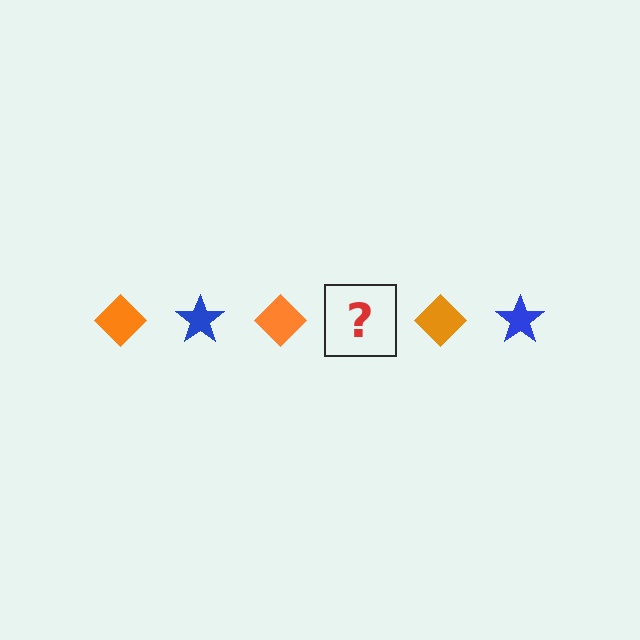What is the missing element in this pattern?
The missing element is a blue star.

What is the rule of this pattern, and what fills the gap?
The rule is that the pattern alternates between orange diamond and blue star. The gap should be filled with a blue star.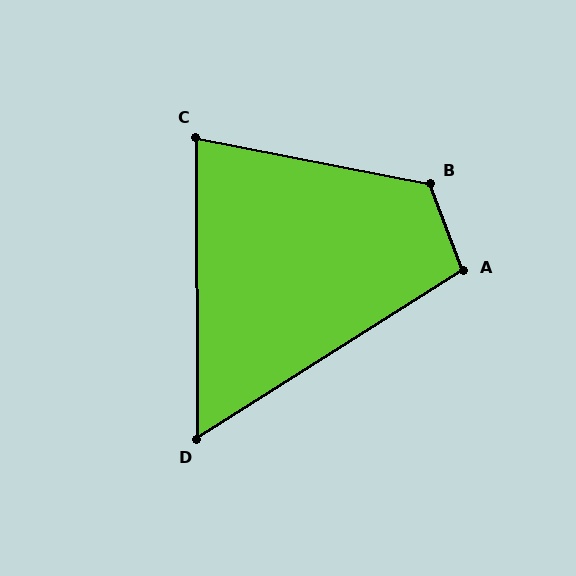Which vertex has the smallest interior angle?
D, at approximately 58 degrees.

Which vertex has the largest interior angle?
B, at approximately 122 degrees.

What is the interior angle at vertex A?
Approximately 101 degrees (obtuse).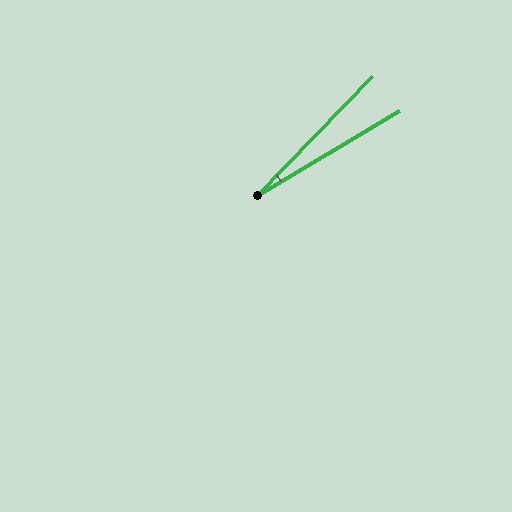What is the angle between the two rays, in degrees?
Approximately 15 degrees.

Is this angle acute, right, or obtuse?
It is acute.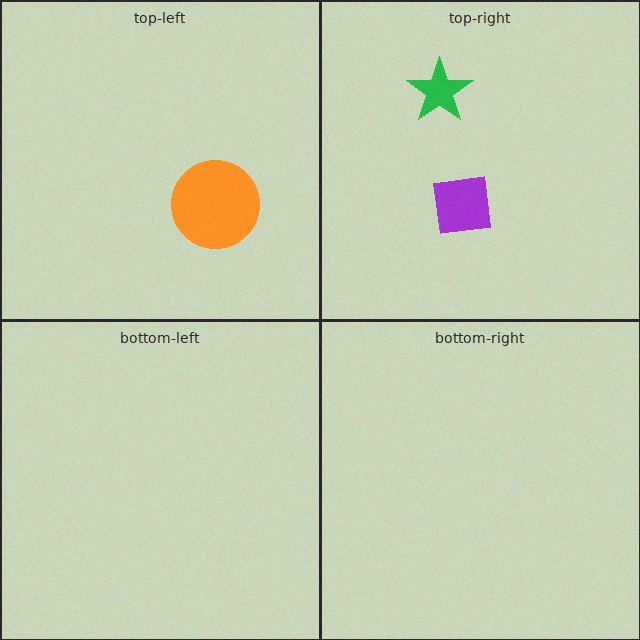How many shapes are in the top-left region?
1.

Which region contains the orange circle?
The top-left region.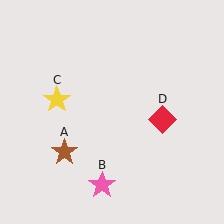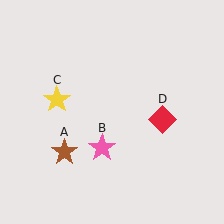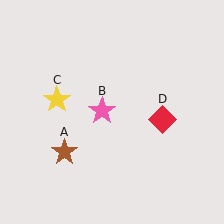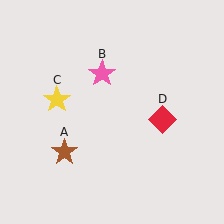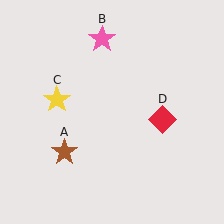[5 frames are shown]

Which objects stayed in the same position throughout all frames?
Brown star (object A) and yellow star (object C) and red diamond (object D) remained stationary.